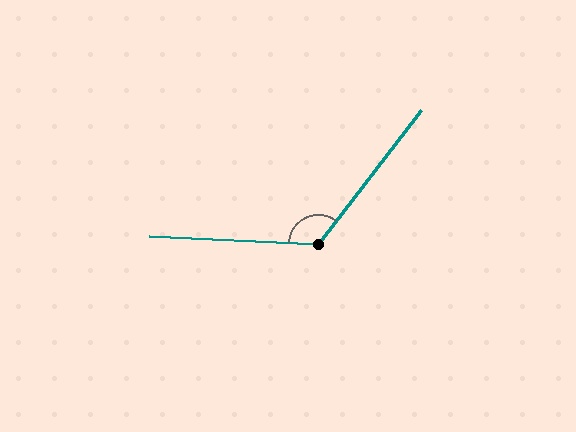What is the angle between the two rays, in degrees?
Approximately 125 degrees.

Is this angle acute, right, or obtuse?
It is obtuse.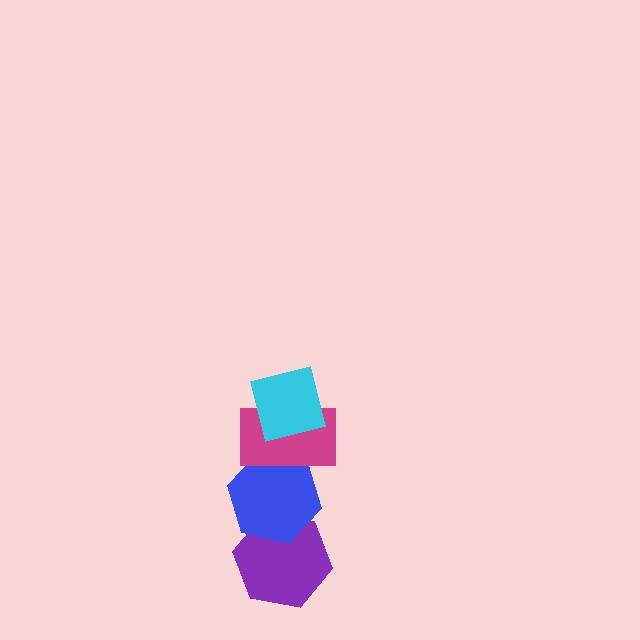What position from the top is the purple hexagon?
The purple hexagon is 4th from the top.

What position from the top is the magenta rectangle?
The magenta rectangle is 2nd from the top.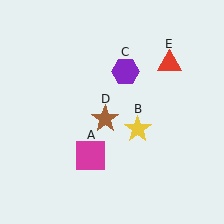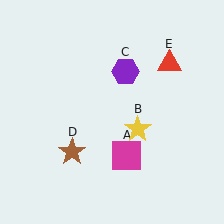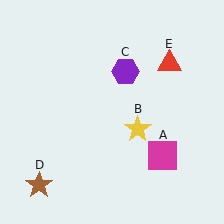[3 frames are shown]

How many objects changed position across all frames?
2 objects changed position: magenta square (object A), brown star (object D).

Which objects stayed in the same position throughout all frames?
Yellow star (object B) and purple hexagon (object C) and red triangle (object E) remained stationary.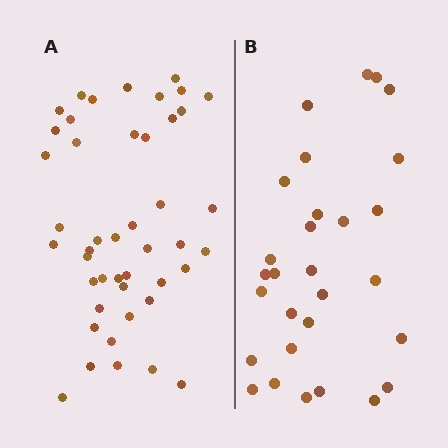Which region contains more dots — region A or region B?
Region A (the left region) has more dots.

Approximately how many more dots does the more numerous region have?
Region A has approximately 15 more dots than region B.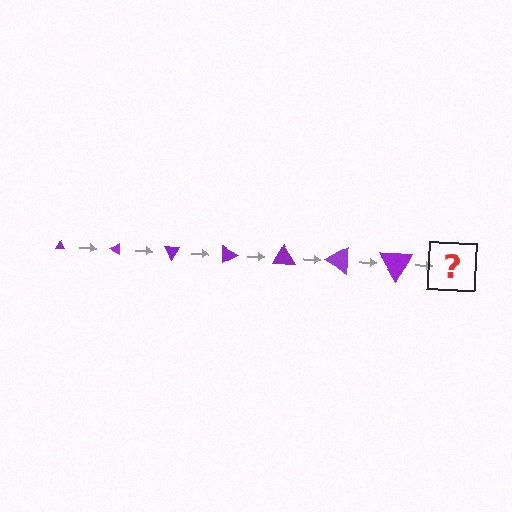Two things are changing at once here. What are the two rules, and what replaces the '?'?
The two rules are that the triangle grows larger each step and it rotates 30 degrees each step. The '?' should be a triangle, larger than the previous one and rotated 210 degrees from the start.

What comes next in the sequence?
The next element should be a triangle, larger than the previous one and rotated 210 degrees from the start.